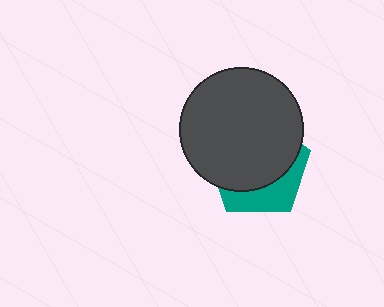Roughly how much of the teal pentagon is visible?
A small part of it is visible (roughly 32%).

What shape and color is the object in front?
The object in front is a dark gray circle.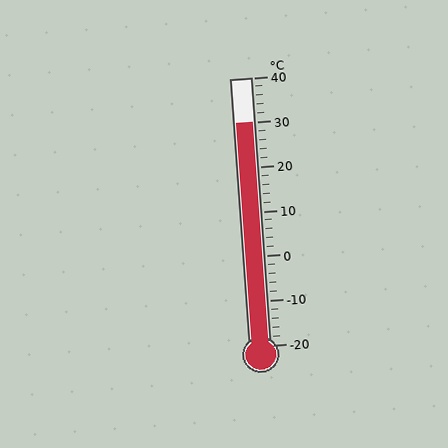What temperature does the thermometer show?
The thermometer shows approximately 30°C.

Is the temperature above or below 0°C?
The temperature is above 0°C.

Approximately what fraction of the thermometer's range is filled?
The thermometer is filled to approximately 85% of its range.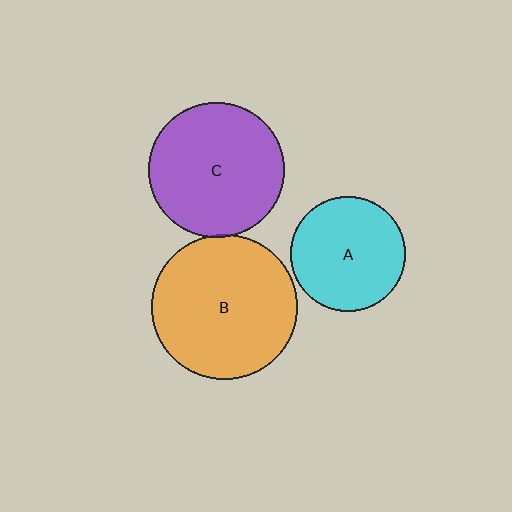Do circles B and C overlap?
Yes.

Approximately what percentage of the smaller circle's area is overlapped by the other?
Approximately 5%.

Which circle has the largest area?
Circle B (orange).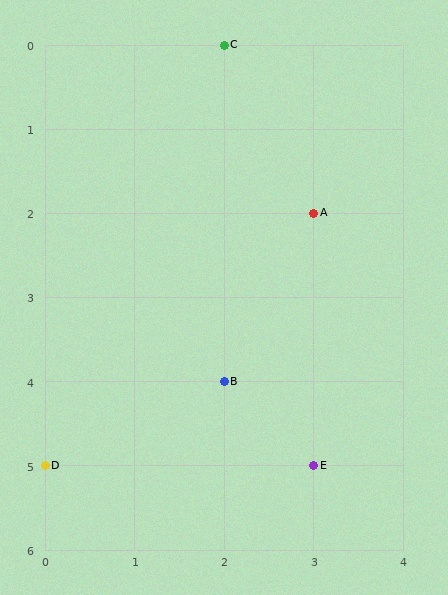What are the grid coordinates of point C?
Point C is at grid coordinates (2, 0).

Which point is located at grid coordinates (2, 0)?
Point C is at (2, 0).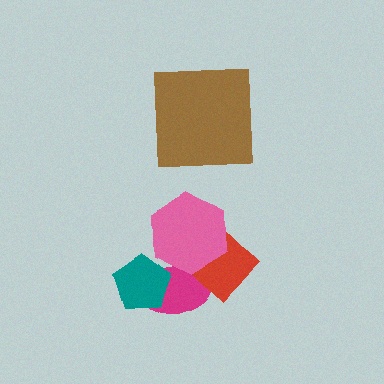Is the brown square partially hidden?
No, no other shape covers it.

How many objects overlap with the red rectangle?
2 objects overlap with the red rectangle.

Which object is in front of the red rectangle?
The pink hexagon is in front of the red rectangle.